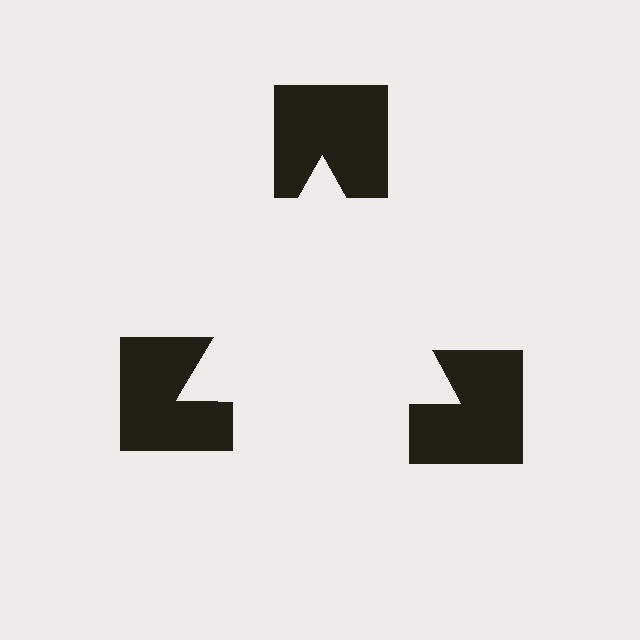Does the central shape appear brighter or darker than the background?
It typically appears slightly brighter than the background, even though no actual brightness change is drawn.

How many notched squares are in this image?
There are 3 — one at each vertex of the illusory triangle.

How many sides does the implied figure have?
3 sides.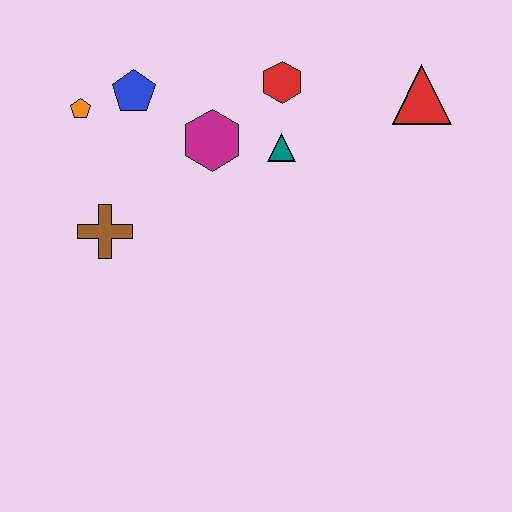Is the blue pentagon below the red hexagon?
Yes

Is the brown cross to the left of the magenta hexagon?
Yes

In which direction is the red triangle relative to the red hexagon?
The red triangle is to the right of the red hexagon.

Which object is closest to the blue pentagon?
The orange pentagon is closest to the blue pentagon.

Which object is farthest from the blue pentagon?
The red triangle is farthest from the blue pentagon.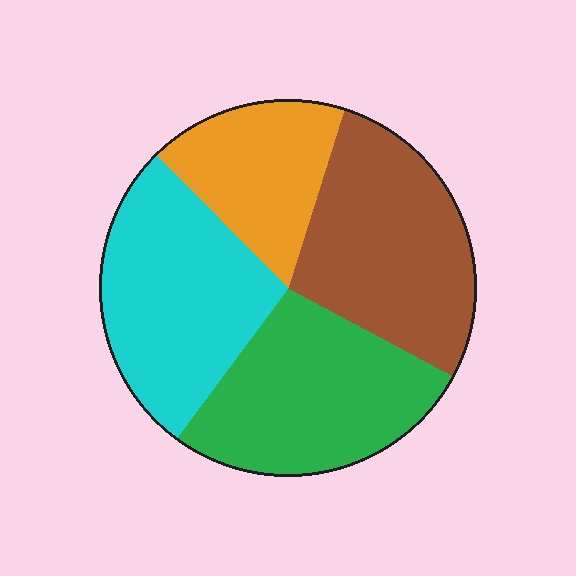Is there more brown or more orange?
Brown.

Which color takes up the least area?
Orange, at roughly 15%.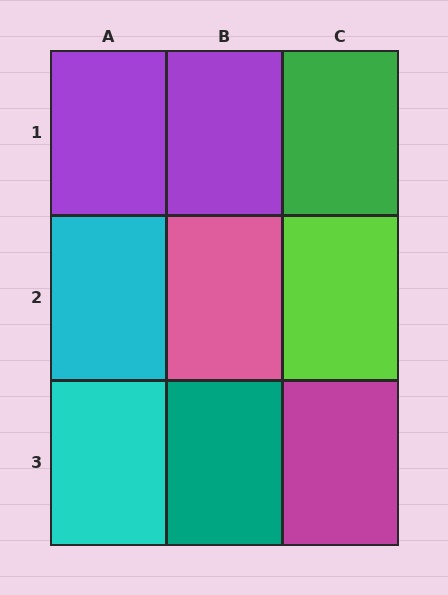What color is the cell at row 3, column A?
Cyan.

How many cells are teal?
1 cell is teal.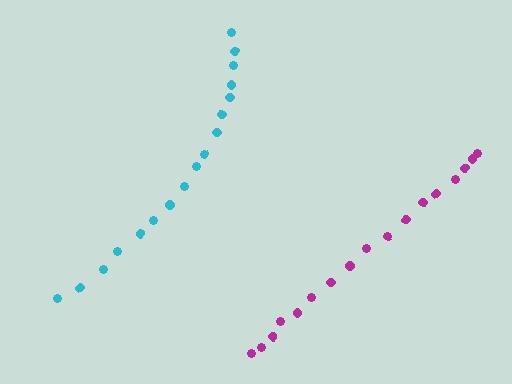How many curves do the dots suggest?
There are 2 distinct paths.